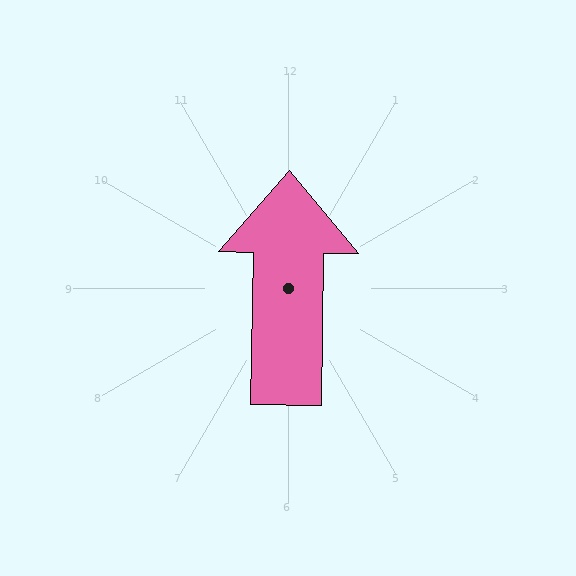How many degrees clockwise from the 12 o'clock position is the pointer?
Approximately 1 degrees.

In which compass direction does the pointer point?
North.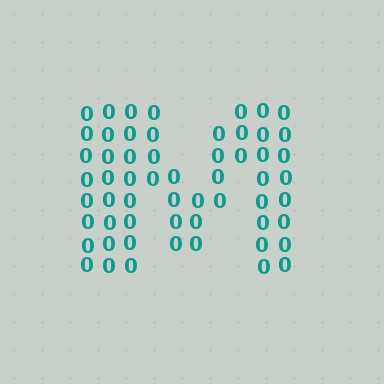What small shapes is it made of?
It is made of small digit 0's.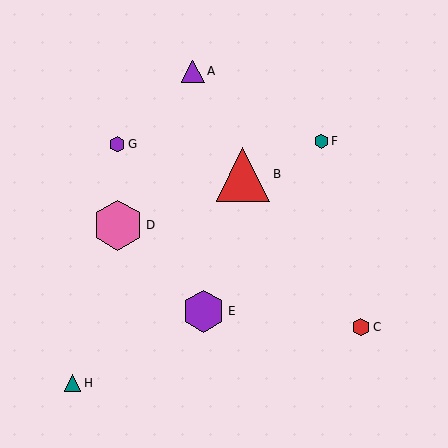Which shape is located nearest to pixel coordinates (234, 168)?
The red triangle (labeled B) at (243, 174) is nearest to that location.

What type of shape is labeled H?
Shape H is a teal triangle.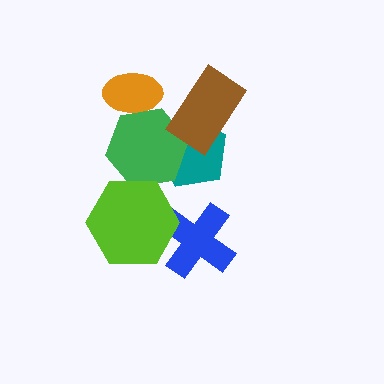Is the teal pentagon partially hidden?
Yes, it is partially covered by another shape.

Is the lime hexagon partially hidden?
No, no other shape covers it.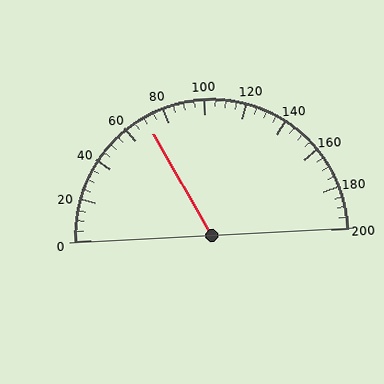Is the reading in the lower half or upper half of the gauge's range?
The reading is in the lower half of the range (0 to 200).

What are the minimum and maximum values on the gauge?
The gauge ranges from 0 to 200.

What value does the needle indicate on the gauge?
The needle indicates approximately 70.